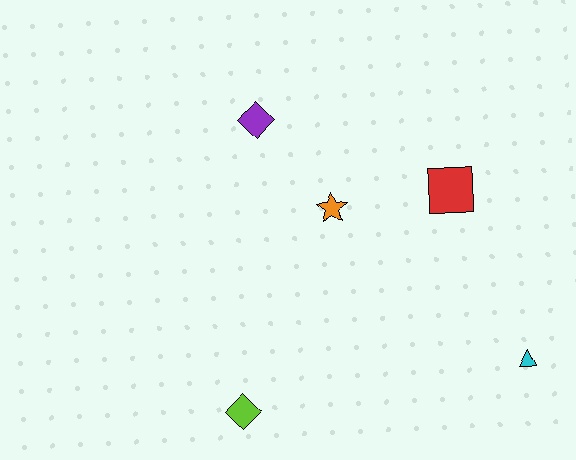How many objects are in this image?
There are 5 objects.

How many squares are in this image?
There is 1 square.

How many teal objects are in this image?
There are no teal objects.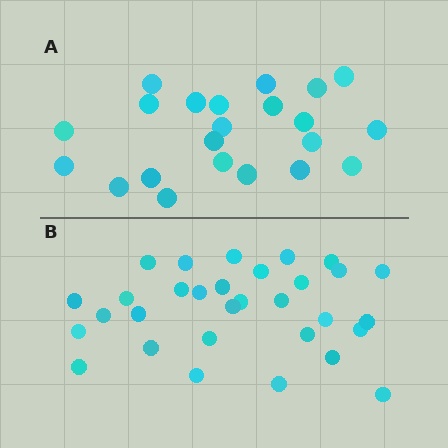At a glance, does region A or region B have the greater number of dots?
Region B (the bottom region) has more dots.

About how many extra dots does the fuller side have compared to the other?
Region B has roughly 8 or so more dots than region A.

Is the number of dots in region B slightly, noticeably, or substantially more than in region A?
Region B has noticeably more, but not dramatically so. The ratio is roughly 1.4 to 1.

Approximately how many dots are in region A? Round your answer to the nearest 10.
About 20 dots. (The exact count is 22, which rounds to 20.)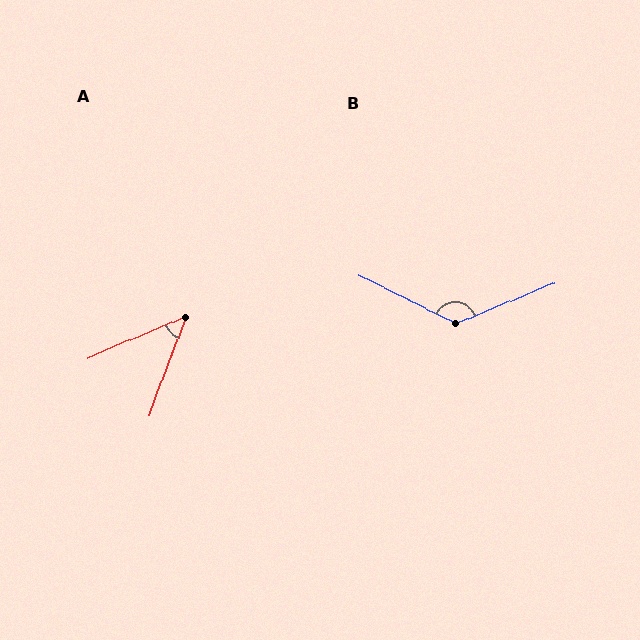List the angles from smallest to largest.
A (47°), B (131°).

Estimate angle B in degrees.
Approximately 131 degrees.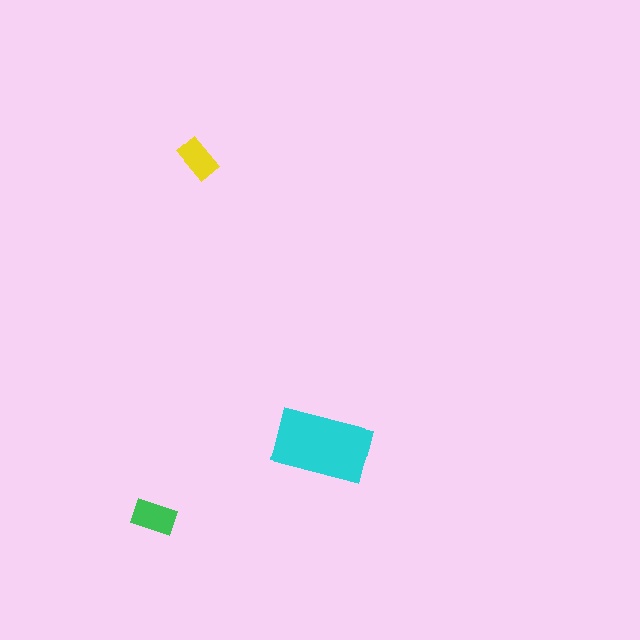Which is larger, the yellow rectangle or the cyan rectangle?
The cyan one.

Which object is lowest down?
The green rectangle is bottommost.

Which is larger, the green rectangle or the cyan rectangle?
The cyan one.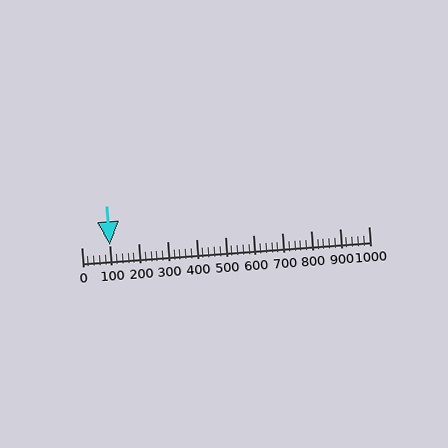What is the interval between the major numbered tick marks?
The major tick marks are spaced 100 units apart.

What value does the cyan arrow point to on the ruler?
The cyan arrow points to approximately 100.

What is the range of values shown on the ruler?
The ruler shows values from 0 to 1000.